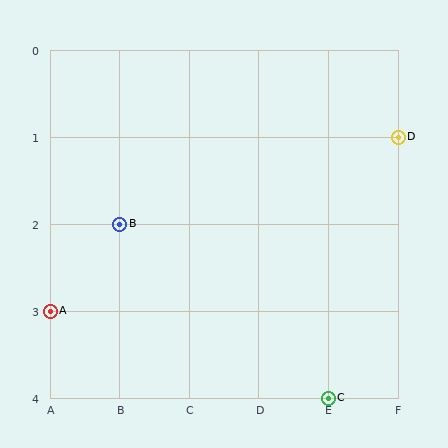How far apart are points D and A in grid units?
Points D and A are 5 columns and 2 rows apart (about 5.4 grid units diagonally).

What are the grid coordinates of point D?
Point D is at grid coordinates (F, 1).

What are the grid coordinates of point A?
Point A is at grid coordinates (A, 3).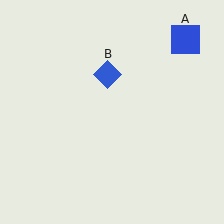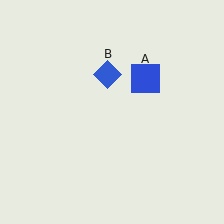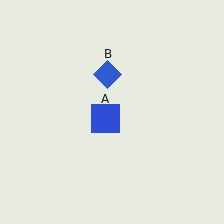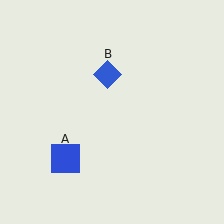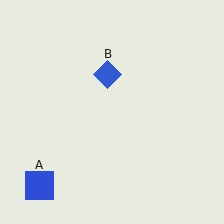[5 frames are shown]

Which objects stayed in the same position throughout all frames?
Blue diamond (object B) remained stationary.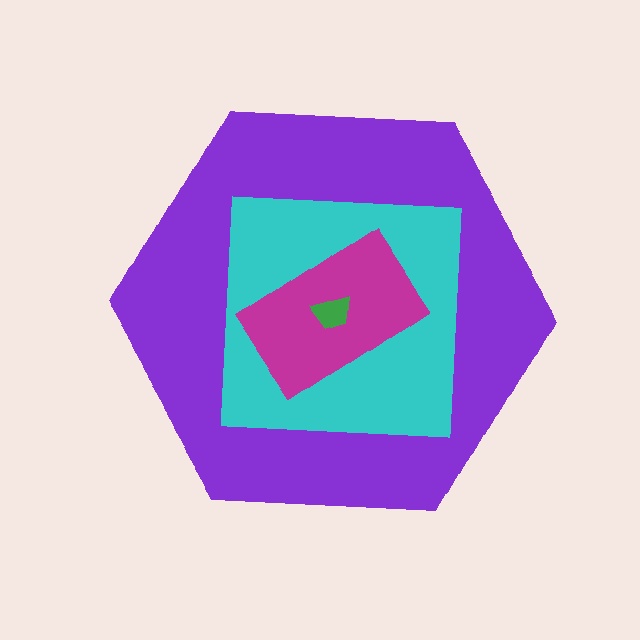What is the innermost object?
The green trapezoid.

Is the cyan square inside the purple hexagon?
Yes.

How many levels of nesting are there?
4.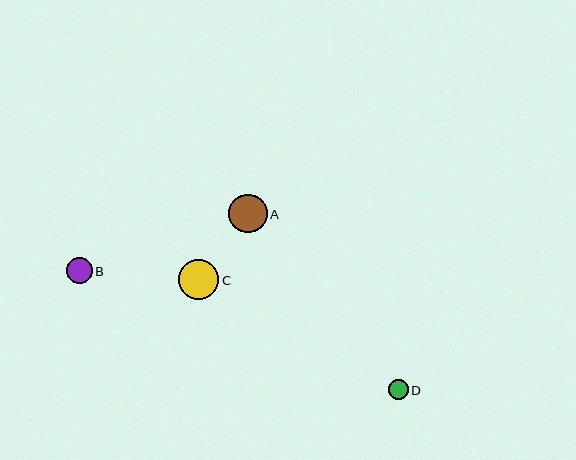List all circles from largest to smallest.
From largest to smallest: C, A, B, D.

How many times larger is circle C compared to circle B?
Circle C is approximately 1.6 times the size of circle B.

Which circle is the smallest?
Circle D is the smallest with a size of approximately 20 pixels.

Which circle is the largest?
Circle C is the largest with a size of approximately 40 pixels.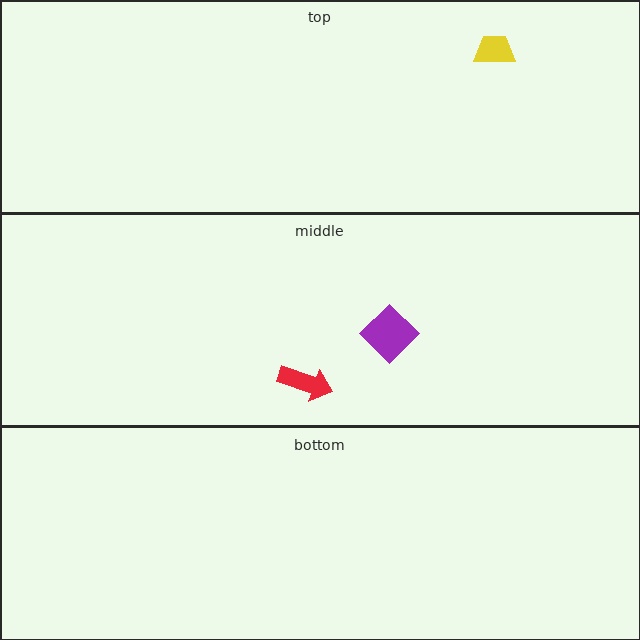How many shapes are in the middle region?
2.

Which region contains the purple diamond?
The middle region.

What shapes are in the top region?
The yellow trapezoid.